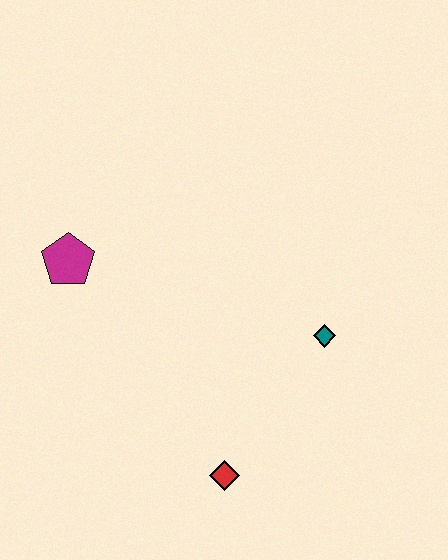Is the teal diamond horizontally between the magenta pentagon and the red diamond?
No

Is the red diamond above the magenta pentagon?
No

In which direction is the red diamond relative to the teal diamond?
The red diamond is below the teal diamond.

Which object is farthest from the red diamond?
The magenta pentagon is farthest from the red diamond.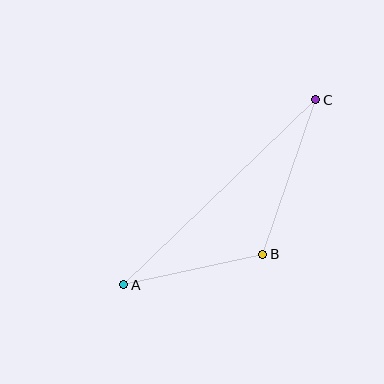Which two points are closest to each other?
Points A and B are closest to each other.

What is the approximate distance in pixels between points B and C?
The distance between B and C is approximately 163 pixels.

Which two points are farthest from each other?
Points A and C are farthest from each other.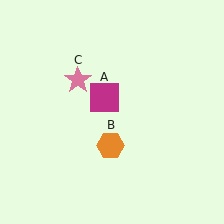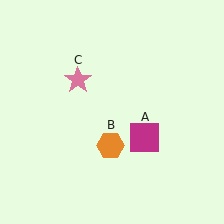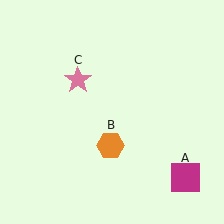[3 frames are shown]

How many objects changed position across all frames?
1 object changed position: magenta square (object A).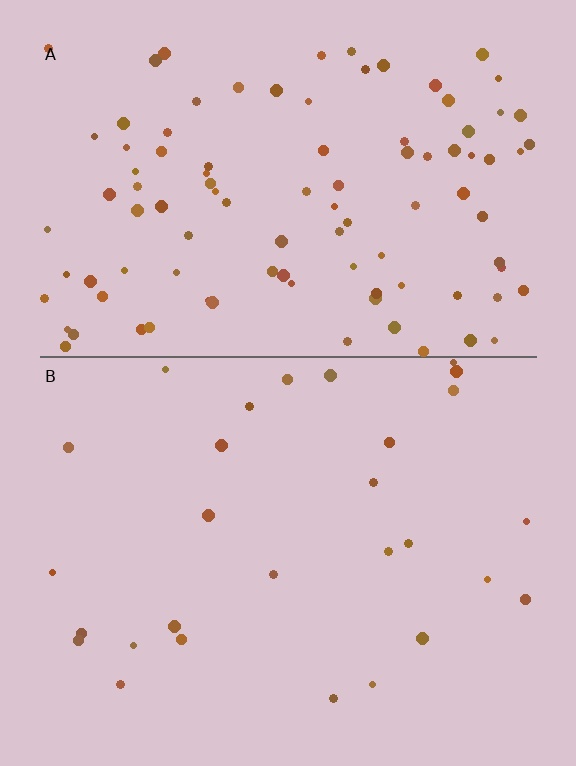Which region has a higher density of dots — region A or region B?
A (the top).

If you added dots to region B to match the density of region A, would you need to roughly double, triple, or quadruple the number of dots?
Approximately quadruple.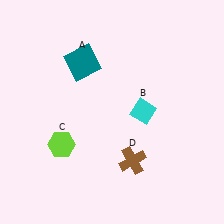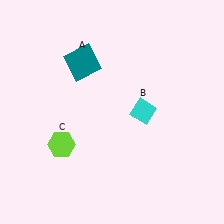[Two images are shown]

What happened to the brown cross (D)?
The brown cross (D) was removed in Image 2. It was in the bottom-right area of Image 1.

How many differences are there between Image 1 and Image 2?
There is 1 difference between the two images.